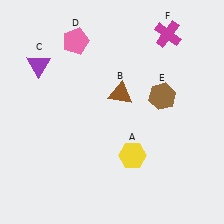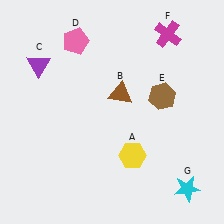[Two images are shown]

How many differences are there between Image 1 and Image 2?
There is 1 difference between the two images.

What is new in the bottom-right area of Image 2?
A cyan star (G) was added in the bottom-right area of Image 2.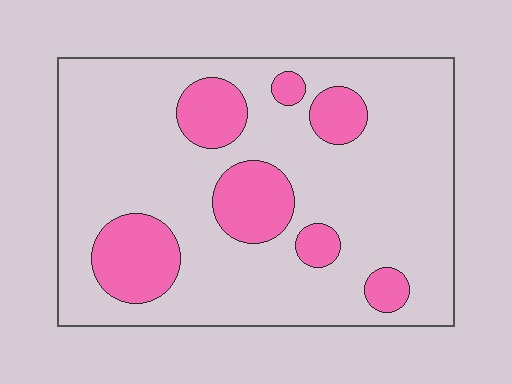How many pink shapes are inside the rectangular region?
7.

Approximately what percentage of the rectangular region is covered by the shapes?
Approximately 20%.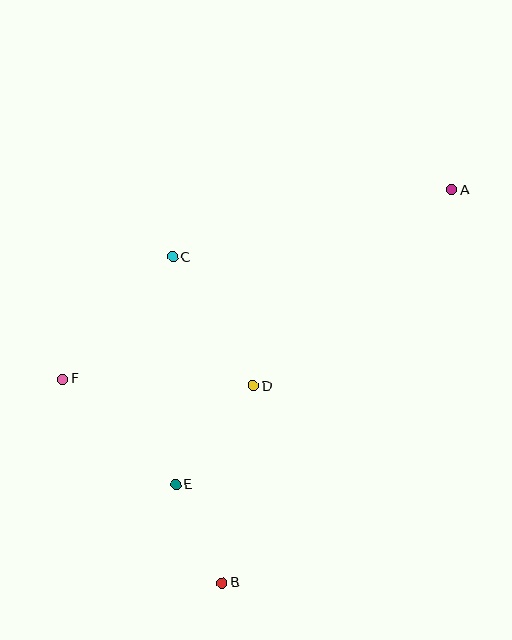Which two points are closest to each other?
Points B and E are closest to each other.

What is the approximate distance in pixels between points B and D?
The distance between B and D is approximately 199 pixels.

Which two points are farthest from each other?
Points A and B are farthest from each other.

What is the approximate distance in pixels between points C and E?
The distance between C and E is approximately 228 pixels.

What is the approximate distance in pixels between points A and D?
The distance between A and D is approximately 279 pixels.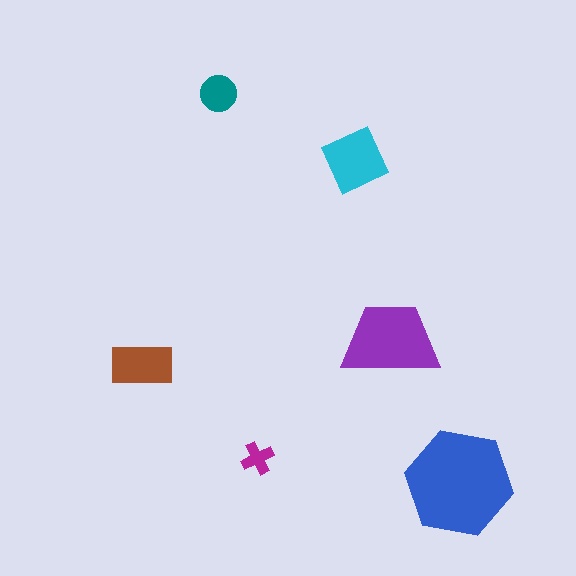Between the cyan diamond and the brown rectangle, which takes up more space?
The cyan diamond.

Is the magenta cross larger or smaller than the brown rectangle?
Smaller.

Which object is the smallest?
The magenta cross.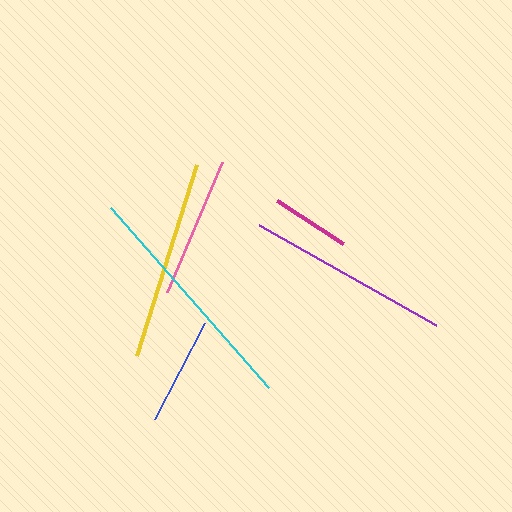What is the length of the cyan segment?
The cyan segment is approximately 239 pixels long.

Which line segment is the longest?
The cyan line is the longest at approximately 239 pixels.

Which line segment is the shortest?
The magenta line is the shortest at approximately 79 pixels.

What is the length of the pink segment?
The pink segment is approximately 142 pixels long.